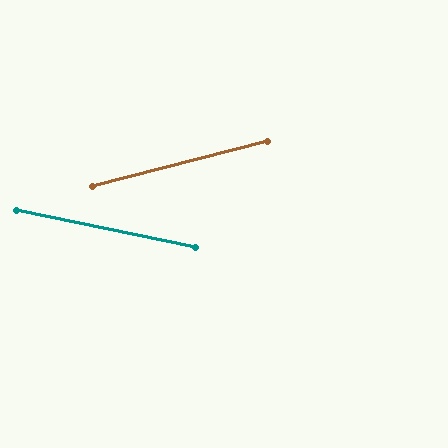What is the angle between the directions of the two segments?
Approximately 26 degrees.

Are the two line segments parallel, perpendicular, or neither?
Neither parallel nor perpendicular — they differ by about 26°.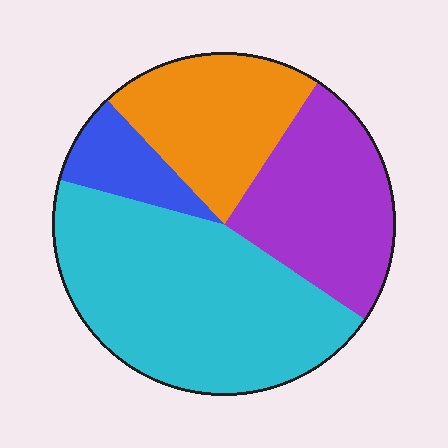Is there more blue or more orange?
Orange.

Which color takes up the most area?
Cyan, at roughly 45%.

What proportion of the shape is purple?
Purple takes up about one quarter (1/4) of the shape.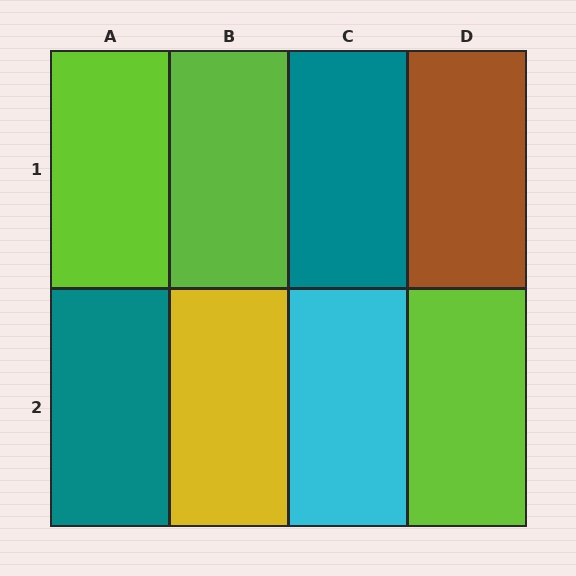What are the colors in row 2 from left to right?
Teal, yellow, cyan, lime.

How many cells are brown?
1 cell is brown.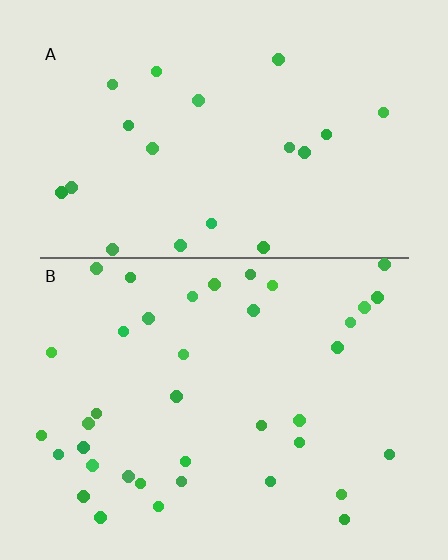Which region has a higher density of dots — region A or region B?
B (the bottom).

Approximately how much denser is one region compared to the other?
Approximately 1.9× — region B over region A.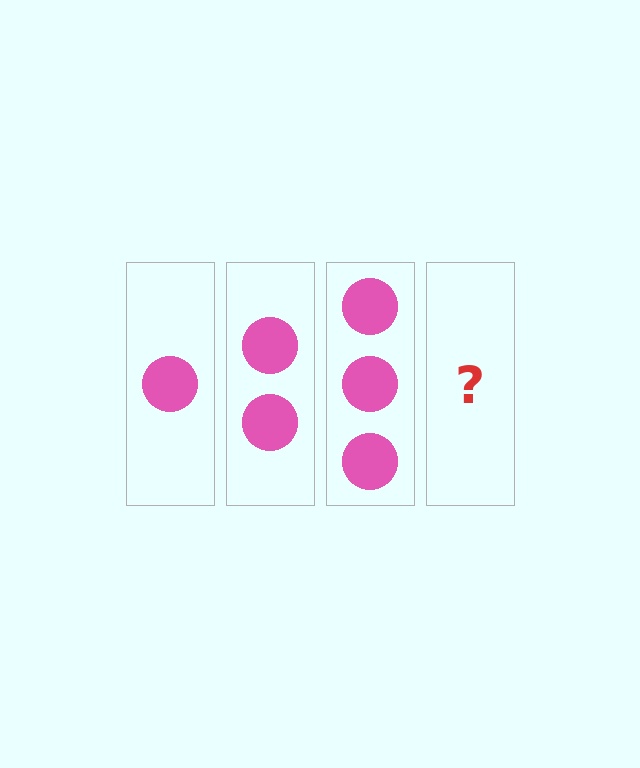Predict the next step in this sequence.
The next step is 4 circles.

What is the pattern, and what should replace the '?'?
The pattern is that each step adds one more circle. The '?' should be 4 circles.